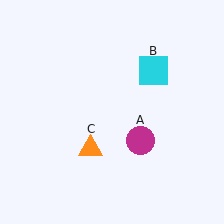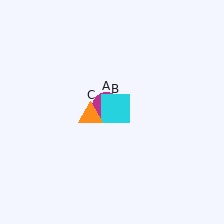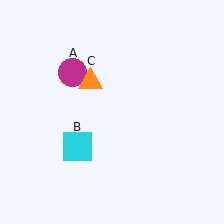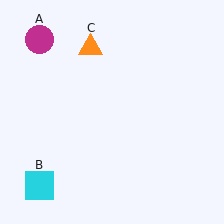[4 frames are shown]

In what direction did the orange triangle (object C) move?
The orange triangle (object C) moved up.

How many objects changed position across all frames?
3 objects changed position: magenta circle (object A), cyan square (object B), orange triangle (object C).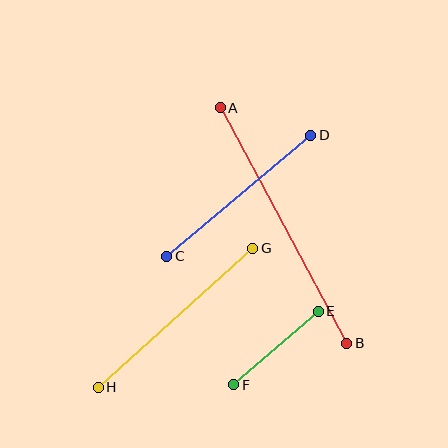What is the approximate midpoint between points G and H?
The midpoint is at approximately (175, 318) pixels.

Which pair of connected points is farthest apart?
Points A and B are farthest apart.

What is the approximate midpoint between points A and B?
The midpoint is at approximately (284, 226) pixels.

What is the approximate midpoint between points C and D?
The midpoint is at approximately (239, 196) pixels.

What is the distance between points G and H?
The distance is approximately 208 pixels.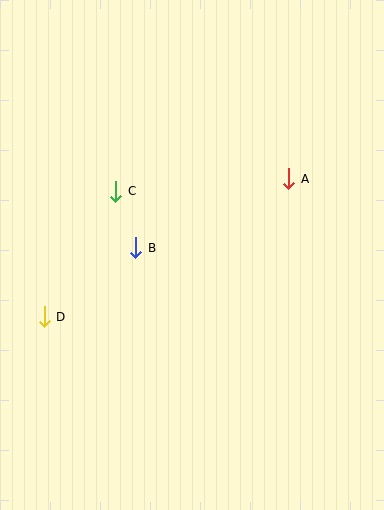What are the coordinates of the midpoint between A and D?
The midpoint between A and D is at (166, 248).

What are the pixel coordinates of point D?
Point D is at (44, 317).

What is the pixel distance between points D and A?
The distance between D and A is 281 pixels.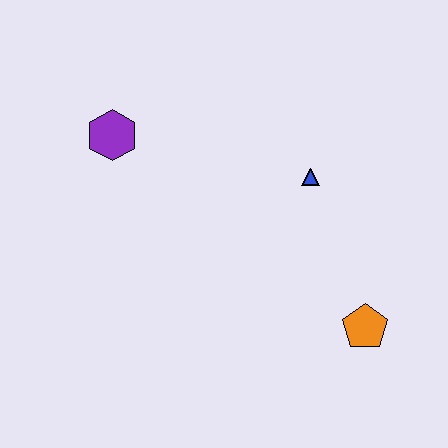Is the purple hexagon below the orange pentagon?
No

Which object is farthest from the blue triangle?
The purple hexagon is farthest from the blue triangle.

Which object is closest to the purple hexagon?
The blue triangle is closest to the purple hexagon.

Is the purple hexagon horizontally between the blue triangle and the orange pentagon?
No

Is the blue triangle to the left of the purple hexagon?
No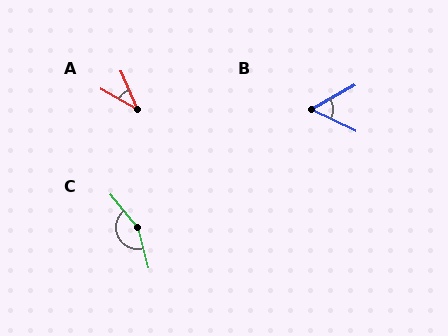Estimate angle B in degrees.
Approximately 56 degrees.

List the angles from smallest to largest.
A (38°), B (56°), C (155°).